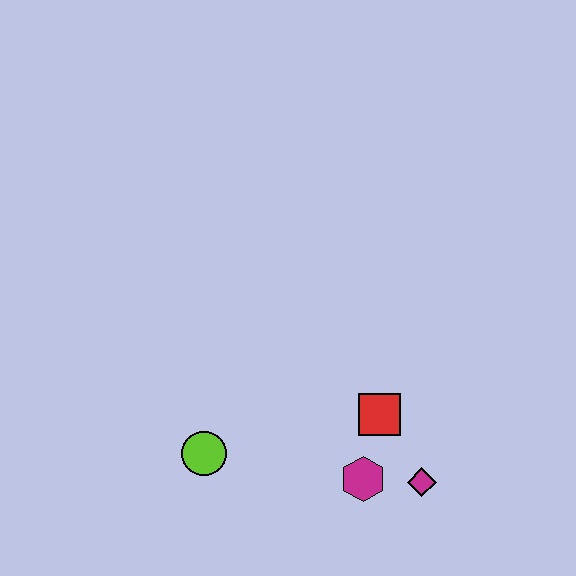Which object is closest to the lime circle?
The magenta hexagon is closest to the lime circle.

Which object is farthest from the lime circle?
The magenta diamond is farthest from the lime circle.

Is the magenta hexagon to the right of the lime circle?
Yes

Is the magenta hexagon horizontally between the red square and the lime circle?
Yes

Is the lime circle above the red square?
No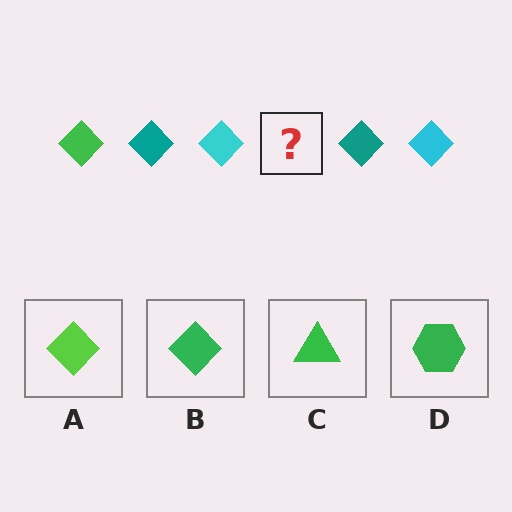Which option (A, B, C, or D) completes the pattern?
B.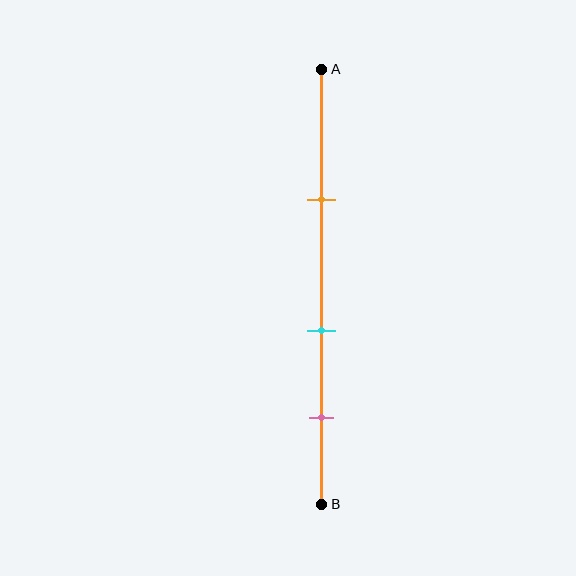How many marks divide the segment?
There are 3 marks dividing the segment.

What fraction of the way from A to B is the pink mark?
The pink mark is approximately 80% (0.8) of the way from A to B.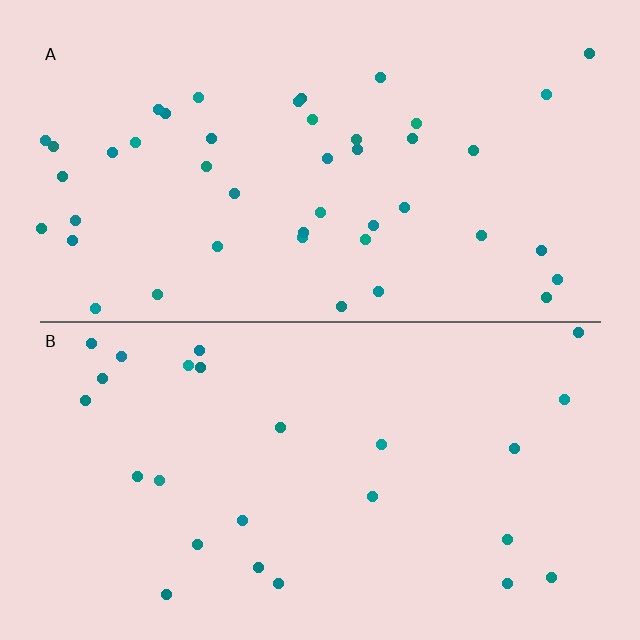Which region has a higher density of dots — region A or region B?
A (the top).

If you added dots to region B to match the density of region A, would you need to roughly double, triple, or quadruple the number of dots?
Approximately double.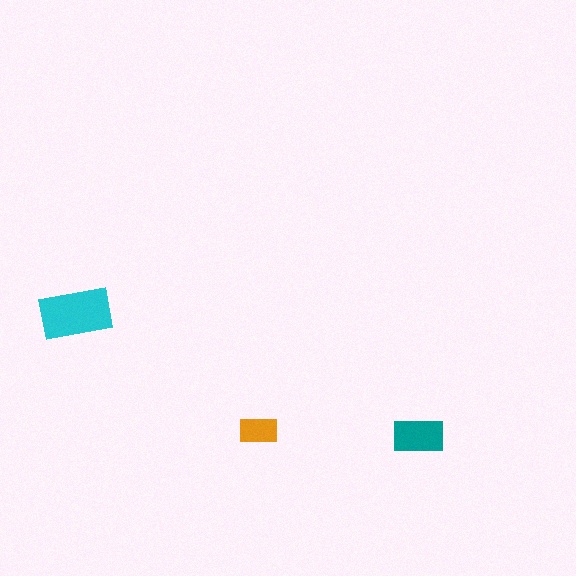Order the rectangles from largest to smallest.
the cyan one, the teal one, the orange one.